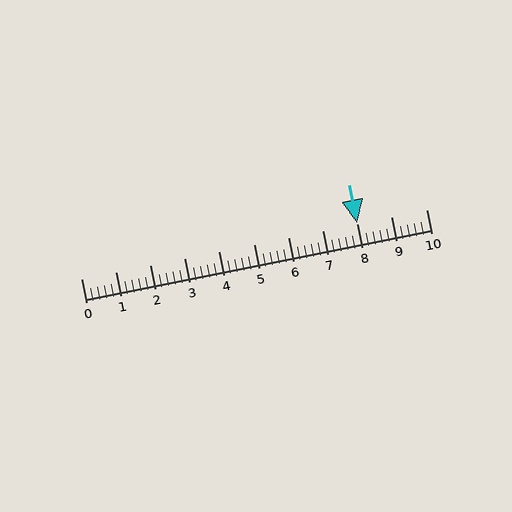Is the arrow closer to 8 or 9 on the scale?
The arrow is closer to 8.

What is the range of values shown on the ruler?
The ruler shows values from 0 to 10.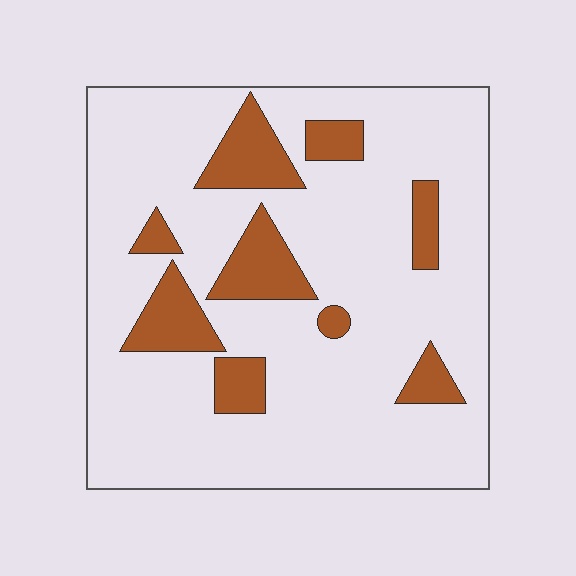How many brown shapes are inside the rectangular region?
9.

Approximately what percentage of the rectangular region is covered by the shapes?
Approximately 20%.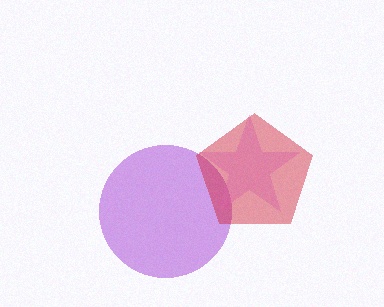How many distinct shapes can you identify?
There are 3 distinct shapes: a purple circle, a red pentagon, a pink star.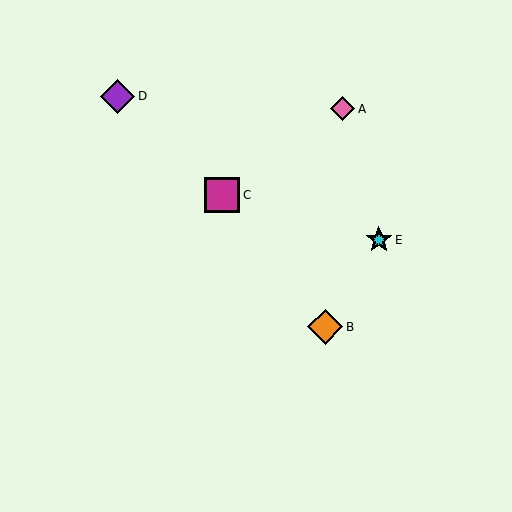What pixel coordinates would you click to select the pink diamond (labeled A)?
Click at (343, 109) to select the pink diamond A.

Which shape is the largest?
The magenta square (labeled C) is the largest.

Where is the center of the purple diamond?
The center of the purple diamond is at (118, 96).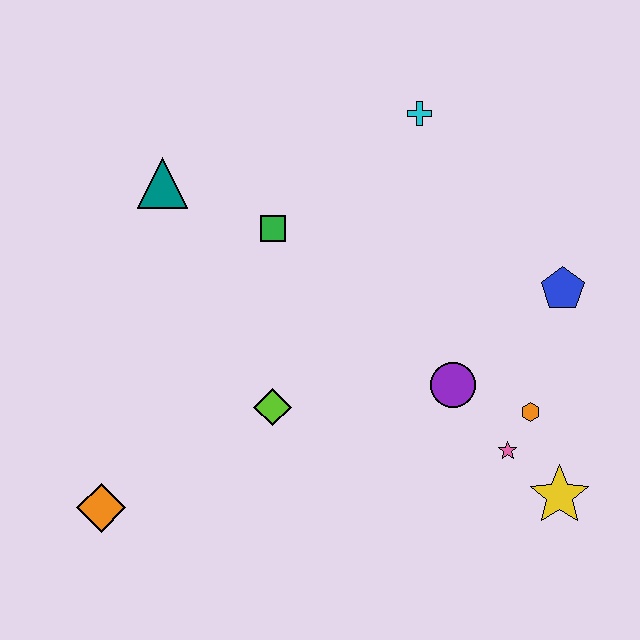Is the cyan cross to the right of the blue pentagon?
No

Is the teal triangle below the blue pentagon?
No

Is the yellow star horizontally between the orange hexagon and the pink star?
No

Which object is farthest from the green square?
The yellow star is farthest from the green square.